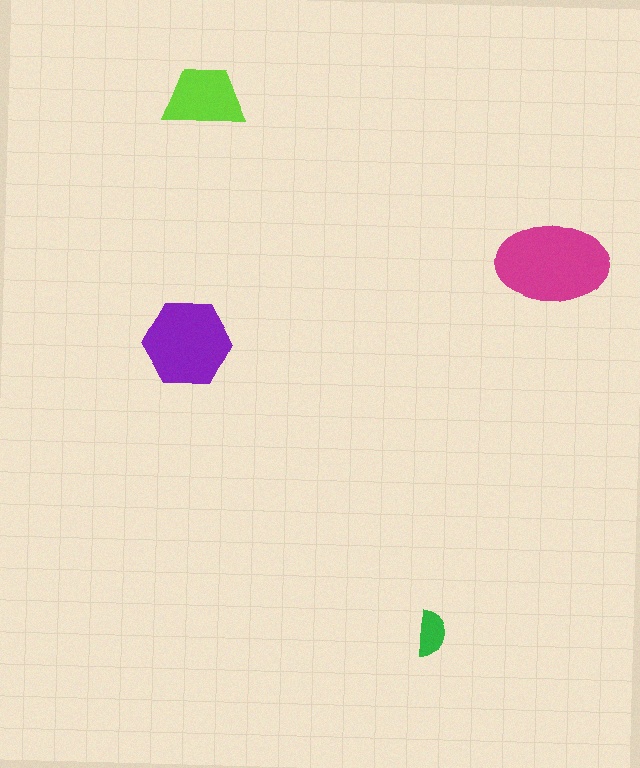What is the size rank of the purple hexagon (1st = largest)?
2nd.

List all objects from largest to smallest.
The magenta ellipse, the purple hexagon, the lime trapezoid, the green semicircle.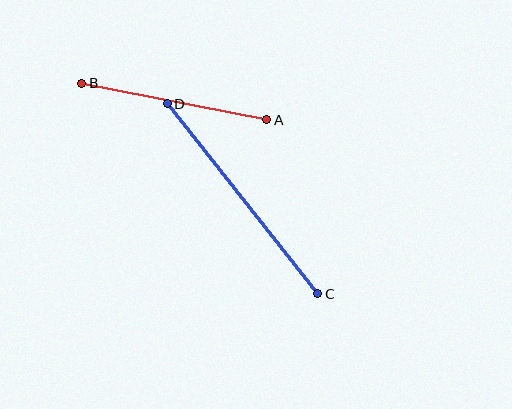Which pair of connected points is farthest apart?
Points C and D are farthest apart.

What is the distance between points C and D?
The distance is approximately 242 pixels.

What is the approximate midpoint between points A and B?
The midpoint is at approximately (174, 101) pixels.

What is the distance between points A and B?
The distance is approximately 189 pixels.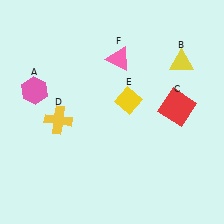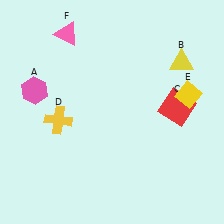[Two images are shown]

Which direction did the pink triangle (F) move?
The pink triangle (F) moved left.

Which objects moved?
The objects that moved are: the yellow diamond (E), the pink triangle (F).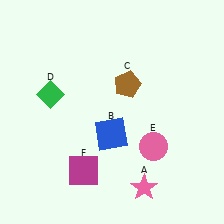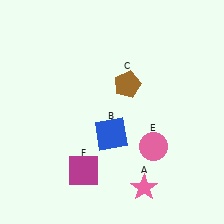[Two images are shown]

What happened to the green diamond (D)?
The green diamond (D) was removed in Image 2. It was in the top-left area of Image 1.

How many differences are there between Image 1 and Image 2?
There is 1 difference between the two images.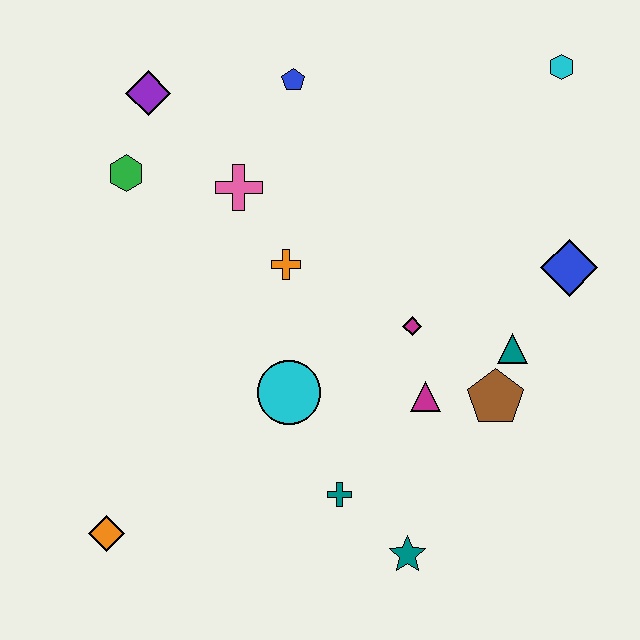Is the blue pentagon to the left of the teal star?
Yes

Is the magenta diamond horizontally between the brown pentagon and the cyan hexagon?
No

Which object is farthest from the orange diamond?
The cyan hexagon is farthest from the orange diamond.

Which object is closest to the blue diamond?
The teal triangle is closest to the blue diamond.